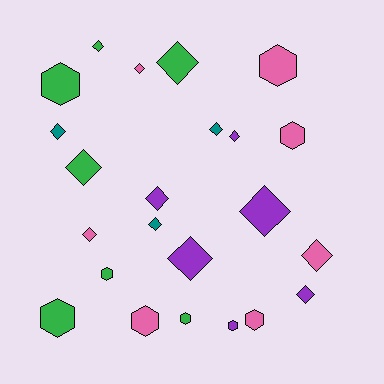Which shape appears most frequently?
Diamond, with 14 objects.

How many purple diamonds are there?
There are 5 purple diamonds.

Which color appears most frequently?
Pink, with 7 objects.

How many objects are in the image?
There are 23 objects.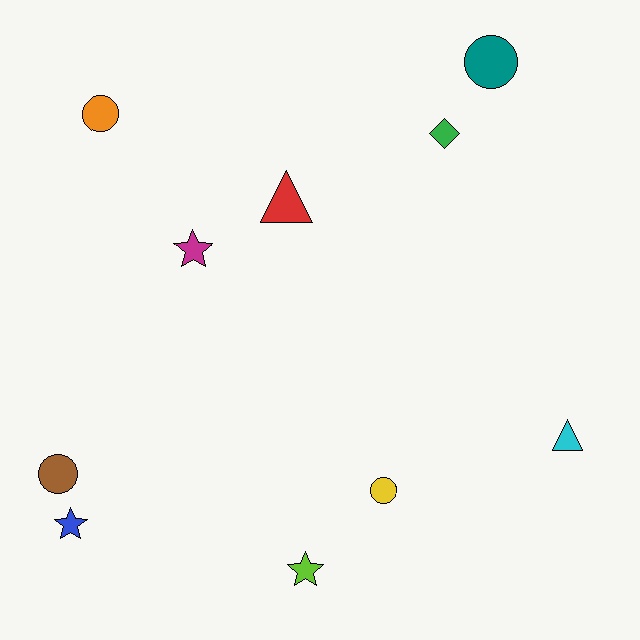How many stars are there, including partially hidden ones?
There are 3 stars.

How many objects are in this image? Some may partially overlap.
There are 10 objects.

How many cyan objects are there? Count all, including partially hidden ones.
There is 1 cyan object.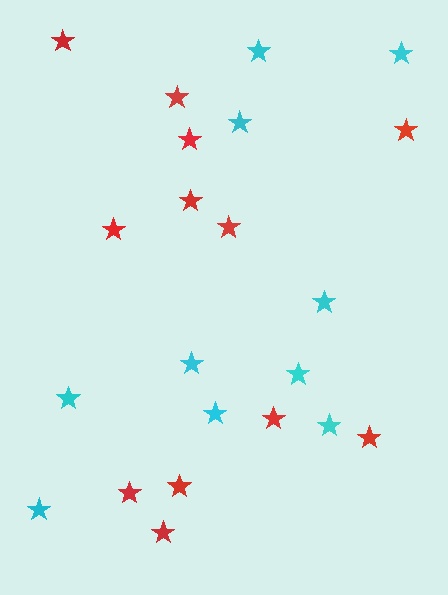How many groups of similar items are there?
There are 2 groups: one group of red stars (12) and one group of cyan stars (10).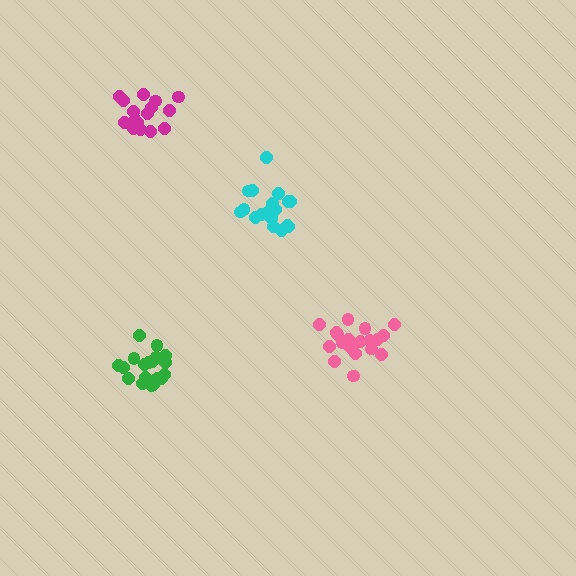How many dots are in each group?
Group 1: 16 dots, Group 2: 21 dots, Group 3: 20 dots, Group 4: 20 dots (77 total).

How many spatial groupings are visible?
There are 4 spatial groupings.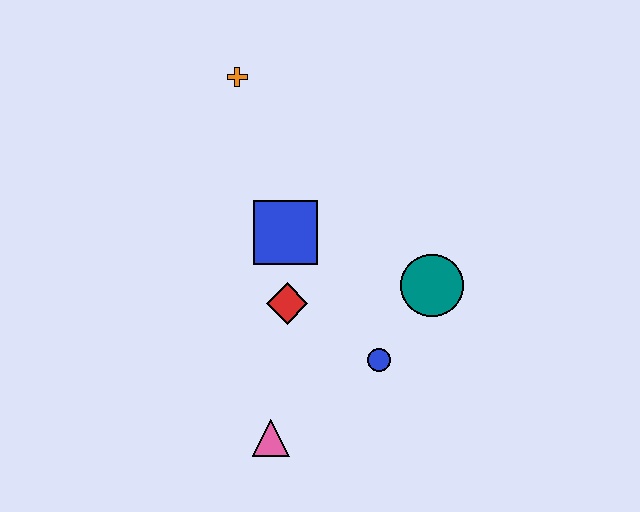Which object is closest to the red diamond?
The blue square is closest to the red diamond.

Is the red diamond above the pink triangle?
Yes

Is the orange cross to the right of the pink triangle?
No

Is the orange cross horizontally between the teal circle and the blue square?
No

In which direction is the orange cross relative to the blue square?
The orange cross is above the blue square.